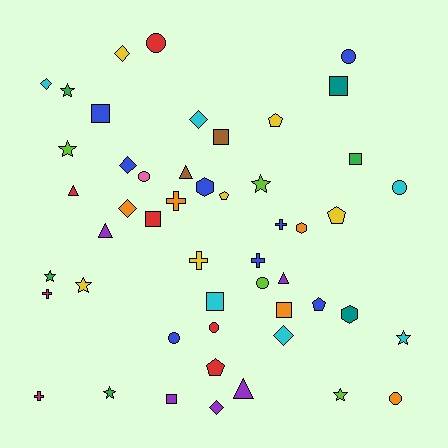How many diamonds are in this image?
There are 7 diamonds.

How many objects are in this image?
There are 50 objects.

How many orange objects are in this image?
There are 5 orange objects.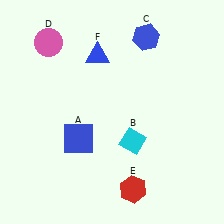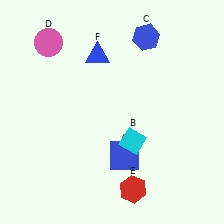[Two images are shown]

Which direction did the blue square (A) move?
The blue square (A) moved right.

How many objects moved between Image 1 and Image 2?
1 object moved between the two images.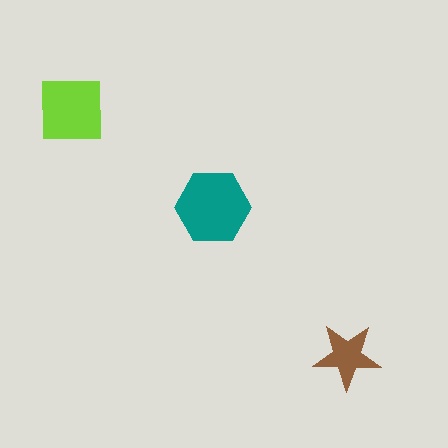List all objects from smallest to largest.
The brown star, the lime square, the teal hexagon.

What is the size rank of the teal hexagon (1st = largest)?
1st.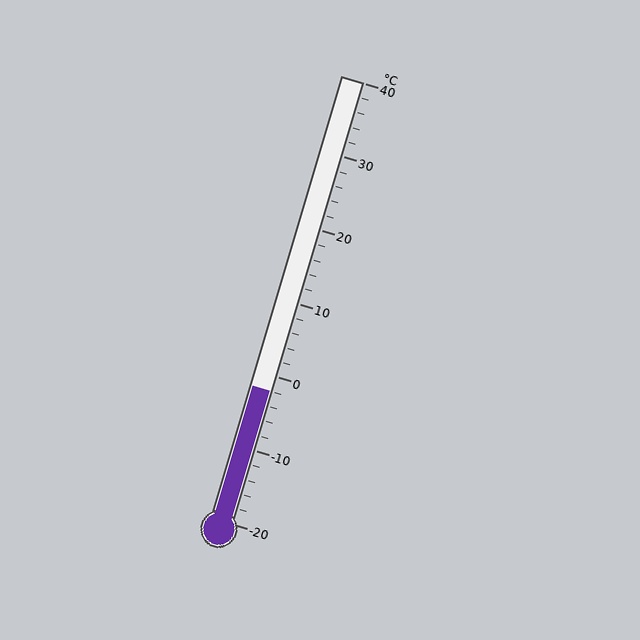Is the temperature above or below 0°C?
The temperature is below 0°C.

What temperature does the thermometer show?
The thermometer shows approximately -2°C.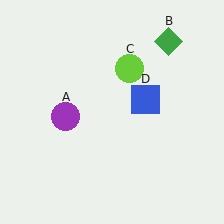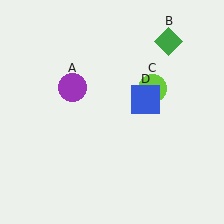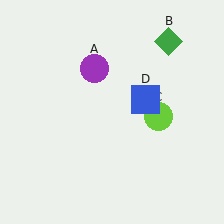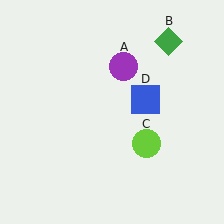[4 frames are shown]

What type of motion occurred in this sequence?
The purple circle (object A), lime circle (object C) rotated clockwise around the center of the scene.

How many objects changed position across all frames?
2 objects changed position: purple circle (object A), lime circle (object C).